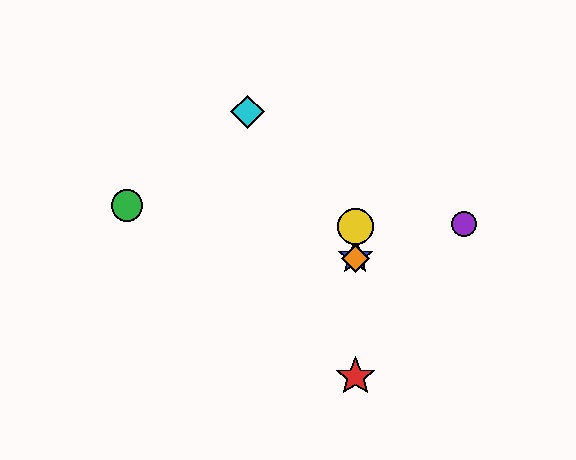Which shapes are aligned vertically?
The red star, the blue star, the yellow circle, the orange diamond are aligned vertically.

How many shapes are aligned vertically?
4 shapes (the red star, the blue star, the yellow circle, the orange diamond) are aligned vertically.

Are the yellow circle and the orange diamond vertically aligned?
Yes, both are at x≈355.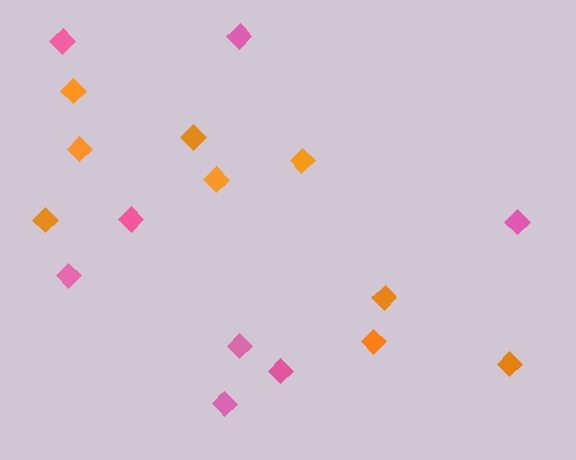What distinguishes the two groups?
There are 2 groups: one group of pink diamonds (8) and one group of orange diamonds (9).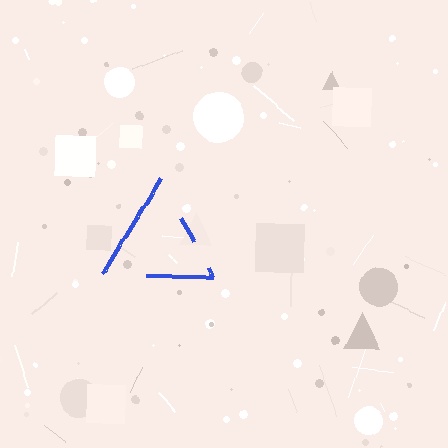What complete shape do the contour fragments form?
The contour fragments form a triangle.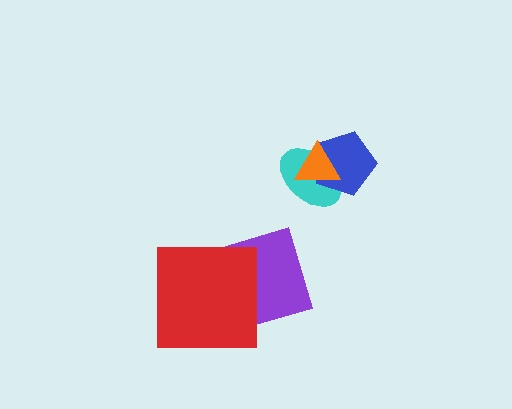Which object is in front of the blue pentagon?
The orange triangle is in front of the blue pentagon.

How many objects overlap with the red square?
1 object overlaps with the red square.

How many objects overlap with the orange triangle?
2 objects overlap with the orange triangle.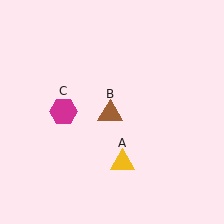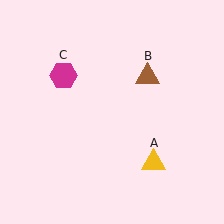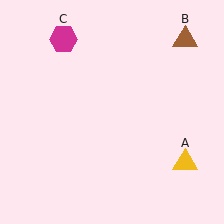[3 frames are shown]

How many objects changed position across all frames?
3 objects changed position: yellow triangle (object A), brown triangle (object B), magenta hexagon (object C).